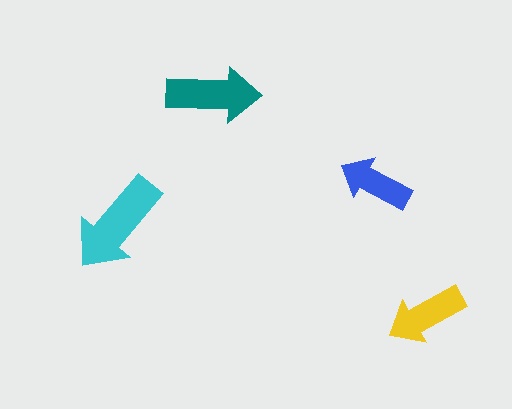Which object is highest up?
The teal arrow is topmost.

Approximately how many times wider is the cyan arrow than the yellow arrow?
About 1.5 times wider.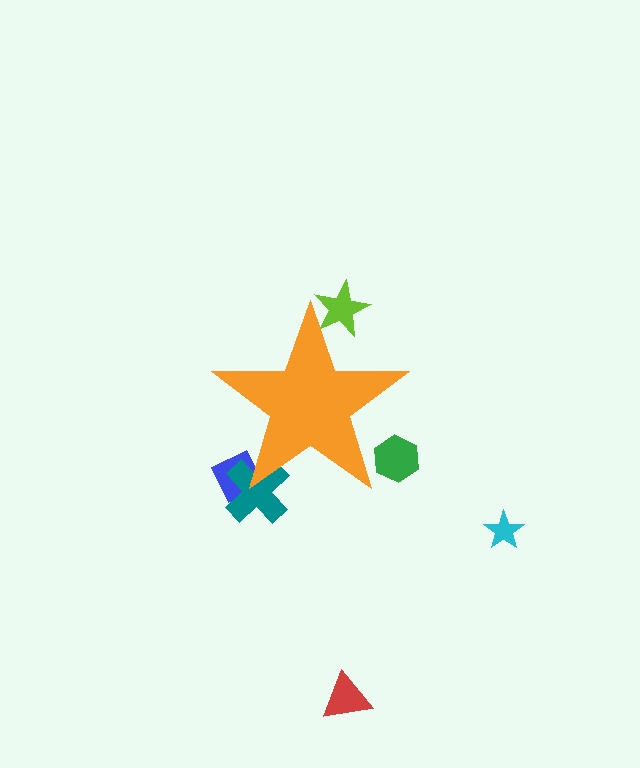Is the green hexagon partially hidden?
Yes, the green hexagon is partially hidden behind the orange star.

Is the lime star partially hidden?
Yes, the lime star is partially hidden behind the orange star.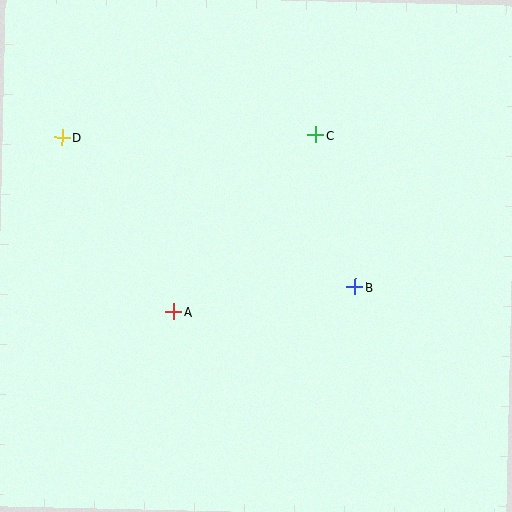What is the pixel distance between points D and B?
The distance between D and B is 330 pixels.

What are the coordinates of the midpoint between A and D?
The midpoint between A and D is at (118, 225).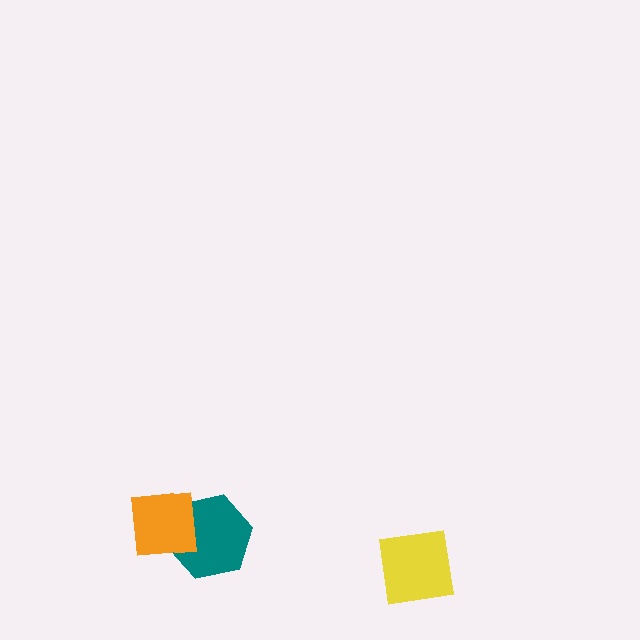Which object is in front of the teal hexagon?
The orange square is in front of the teal hexagon.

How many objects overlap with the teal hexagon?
1 object overlaps with the teal hexagon.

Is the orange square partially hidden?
No, no other shape covers it.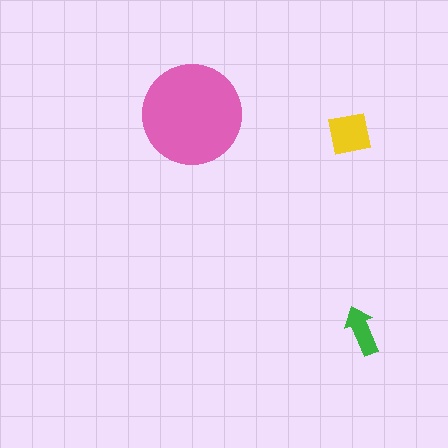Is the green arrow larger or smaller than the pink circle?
Smaller.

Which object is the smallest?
The green arrow.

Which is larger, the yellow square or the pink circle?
The pink circle.